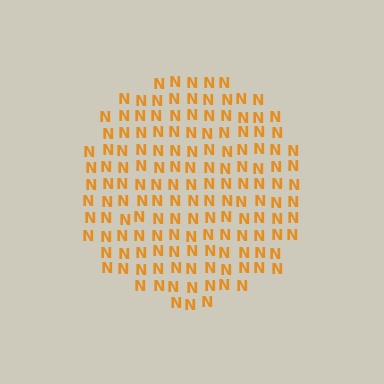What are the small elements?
The small elements are letter N's.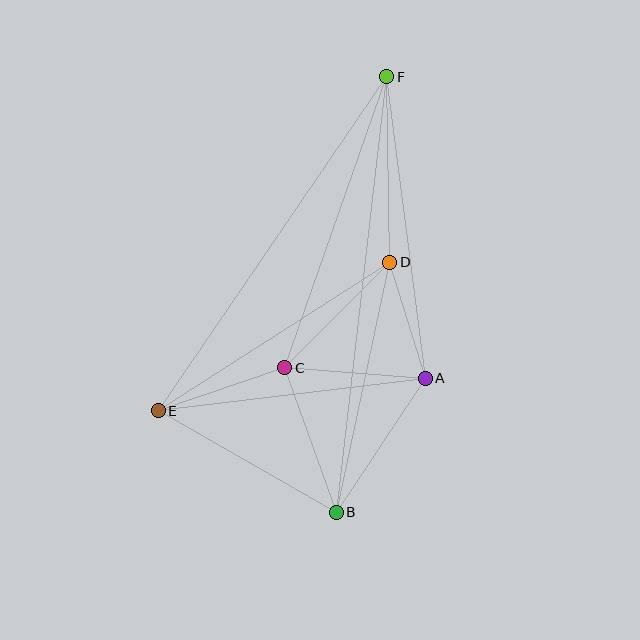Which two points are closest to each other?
Points A and D are closest to each other.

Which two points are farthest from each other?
Points B and F are farthest from each other.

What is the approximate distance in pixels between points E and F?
The distance between E and F is approximately 405 pixels.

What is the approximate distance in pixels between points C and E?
The distance between C and E is approximately 134 pixels.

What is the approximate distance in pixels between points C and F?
The distance between C and F is approximately 308 pixels.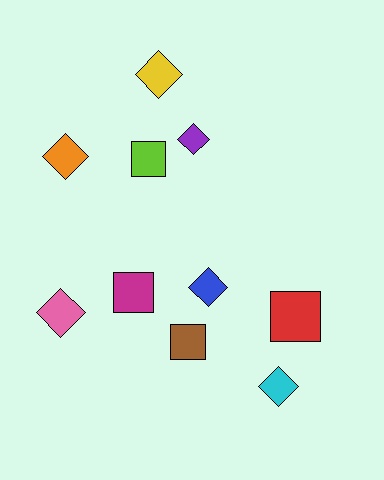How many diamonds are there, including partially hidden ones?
There are 6 diamonds.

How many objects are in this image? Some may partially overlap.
There are 10 objects.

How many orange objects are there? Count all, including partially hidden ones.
There is 1 orange object.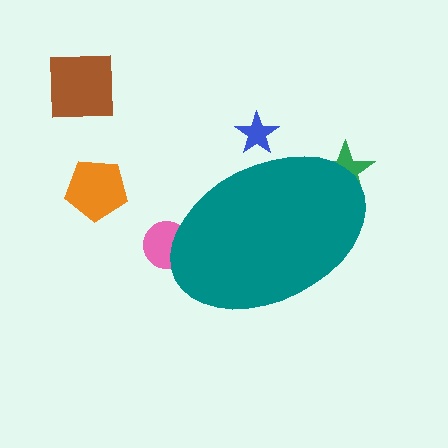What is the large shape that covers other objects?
A teal ellipse.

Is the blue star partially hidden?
Yes, the blue star is partially hidden behind the teal ellipse.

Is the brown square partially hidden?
No, the brown square is fully visible.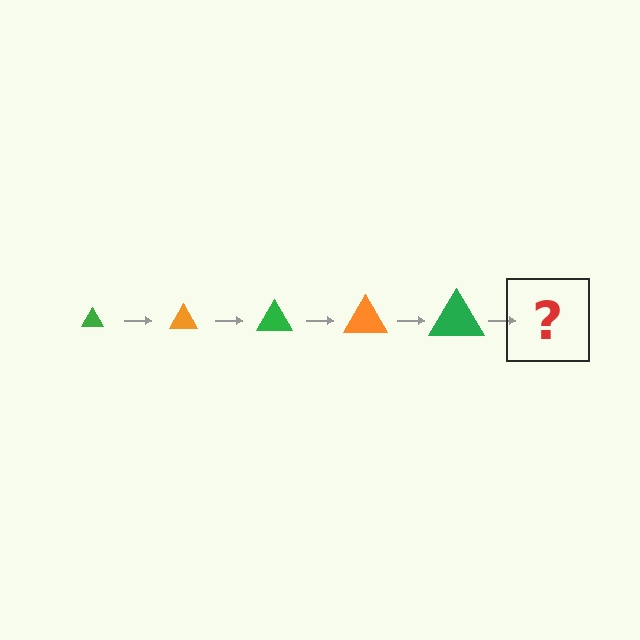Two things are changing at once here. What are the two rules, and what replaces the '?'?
The two rules are that the triangle grows larger each step and the color cycles through green and orange. The '?' should be an orange triangle, larger than the previous one.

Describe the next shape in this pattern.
It should be an orange triangle, larger than the previous one.